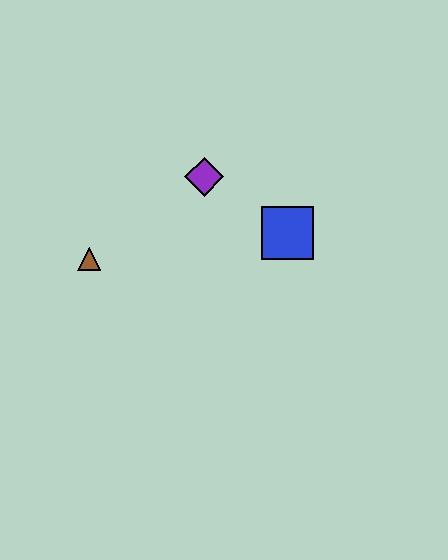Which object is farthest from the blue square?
The brown triangle is farthest from the blue square.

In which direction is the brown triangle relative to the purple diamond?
The brown triangle is to the left of the purple diamond.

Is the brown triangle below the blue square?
Yes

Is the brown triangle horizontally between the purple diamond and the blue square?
No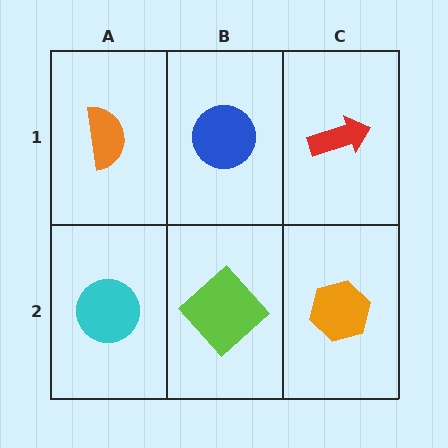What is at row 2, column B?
A lime diamond.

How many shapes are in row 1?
3 shapes.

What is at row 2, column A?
A cyan circle.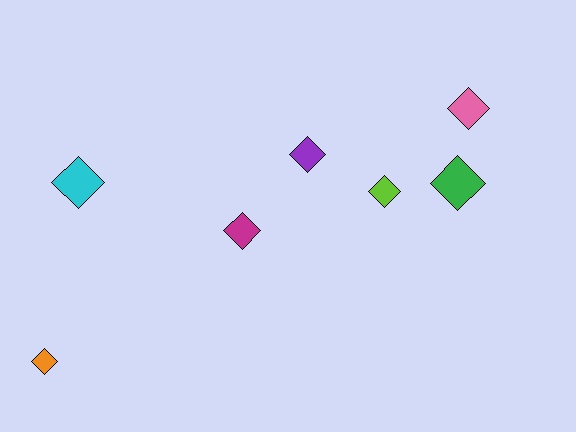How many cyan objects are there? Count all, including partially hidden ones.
There is 1 cyan object.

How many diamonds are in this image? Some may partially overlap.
There are 7 diamonds.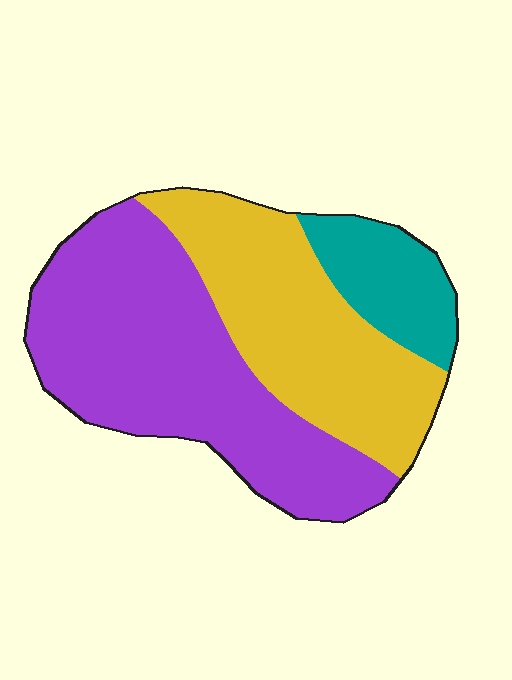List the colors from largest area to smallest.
From largest to smallest: purple, yellow, teal.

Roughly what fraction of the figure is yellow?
Yellow covers 36% of the figure.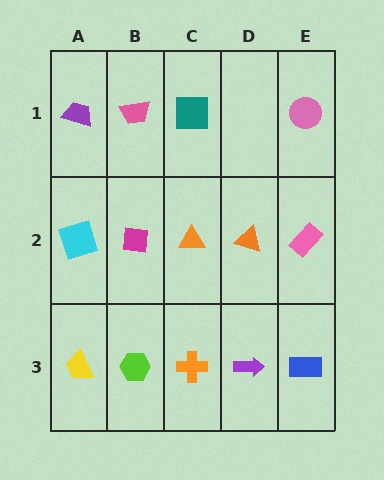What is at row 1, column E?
A pink circle.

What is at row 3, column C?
An orange cross.